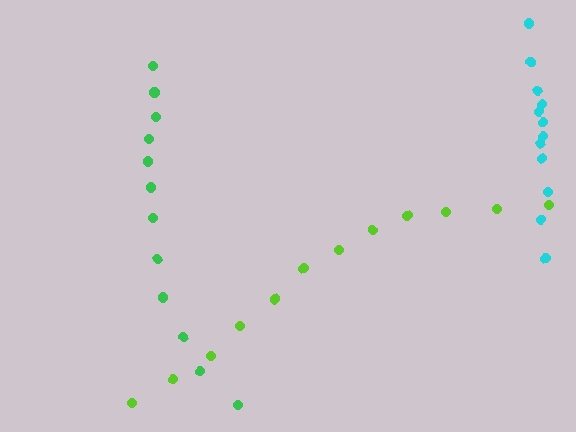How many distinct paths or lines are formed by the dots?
There are 3 distinct paths.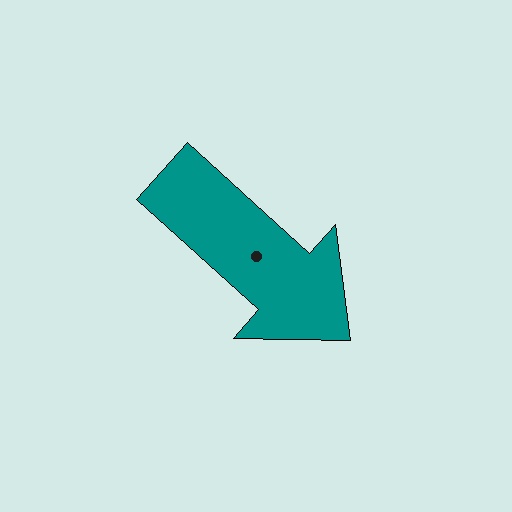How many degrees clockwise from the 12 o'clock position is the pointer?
Approximately 132 degrees.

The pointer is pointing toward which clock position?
Roughly 4 o'clock.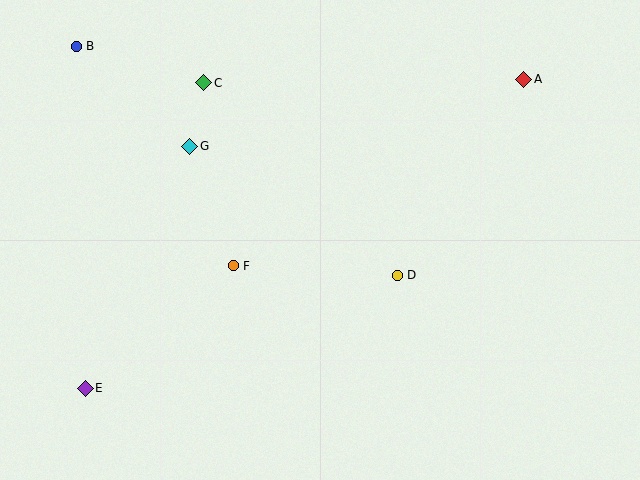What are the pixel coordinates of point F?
Point F is at (233, 266).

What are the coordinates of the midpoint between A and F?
The midpoint between A and F is at (378, 172).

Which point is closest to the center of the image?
Point D at (397, 275) is closest to the center.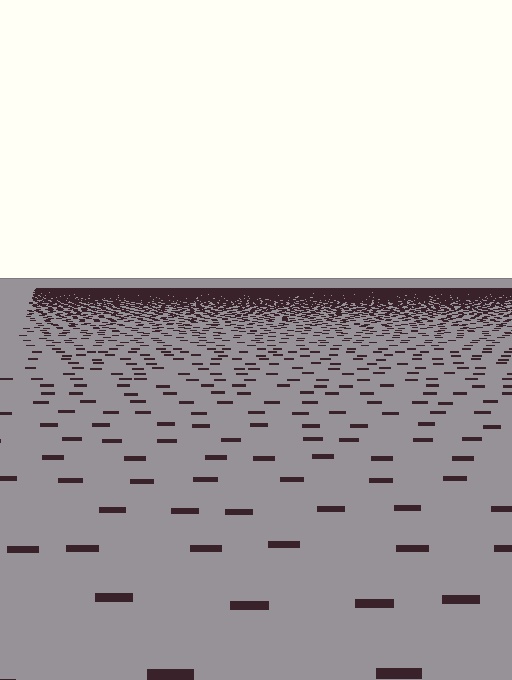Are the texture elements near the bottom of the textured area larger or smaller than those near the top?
Larger. Near the bottom, elements are closer to the viewer and appear at a bigger on-screen size.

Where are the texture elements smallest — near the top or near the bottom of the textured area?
Near the top.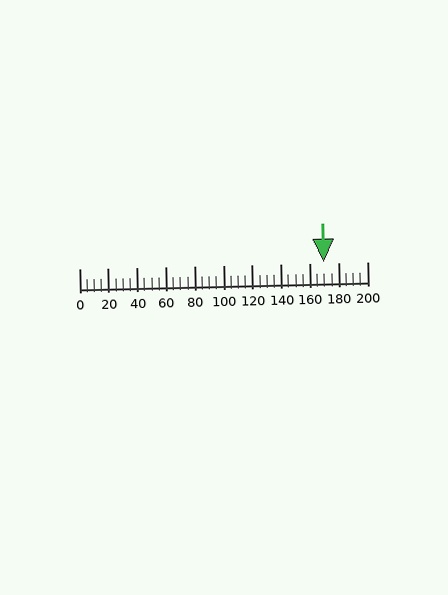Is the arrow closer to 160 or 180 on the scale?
The arrow is closer to 180.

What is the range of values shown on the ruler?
The ruler shows values from 0 to 200.